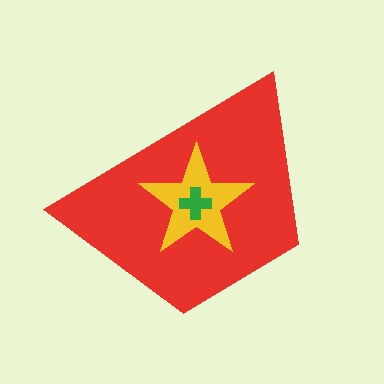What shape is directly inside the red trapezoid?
The yellow star.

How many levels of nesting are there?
3.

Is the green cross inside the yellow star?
Yes.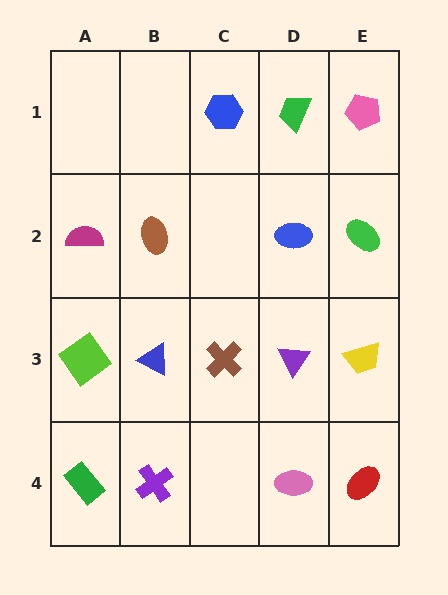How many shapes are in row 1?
3 shapes.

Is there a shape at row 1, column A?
No, that cell is empty.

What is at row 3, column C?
A brown cross.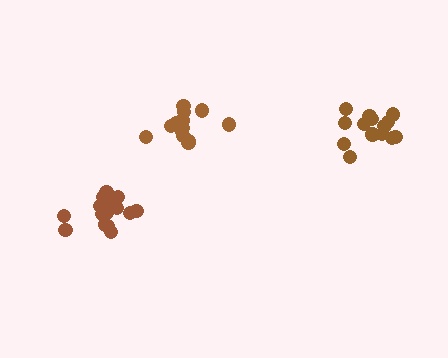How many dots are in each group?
Group 1: 13 dots, Group 2: 14 dots, Group 3: 16 dots (43 total).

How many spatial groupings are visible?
There are 3 spatial groupings.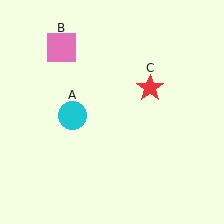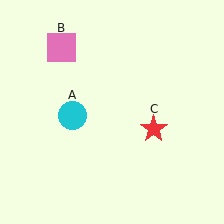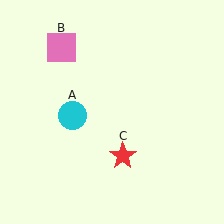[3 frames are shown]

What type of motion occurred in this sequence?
The red star (object C) rotated clockwise around the center of the scene.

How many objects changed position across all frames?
1 object changed position: red star (object C).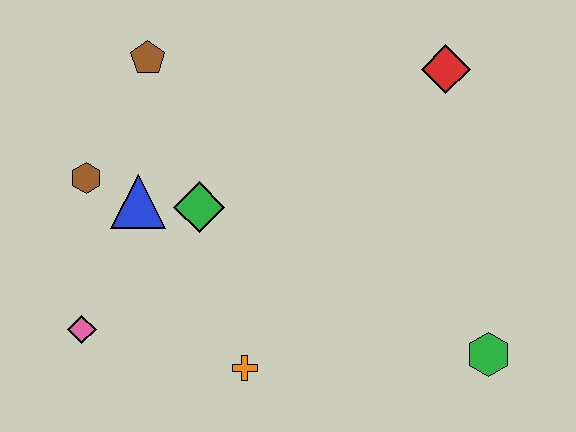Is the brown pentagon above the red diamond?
Yes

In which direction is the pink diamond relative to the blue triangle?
The pink diamond is below the blue triangle.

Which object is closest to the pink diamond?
The blue triangle is closest to the pink diamond.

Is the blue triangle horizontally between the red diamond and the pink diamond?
Yes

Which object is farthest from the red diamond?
The pink diamond is farthest from the red diamond.